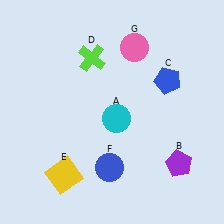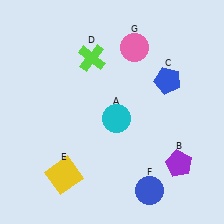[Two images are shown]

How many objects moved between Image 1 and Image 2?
1 object moved between the two images.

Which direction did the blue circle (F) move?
The blue circle (F) moved right.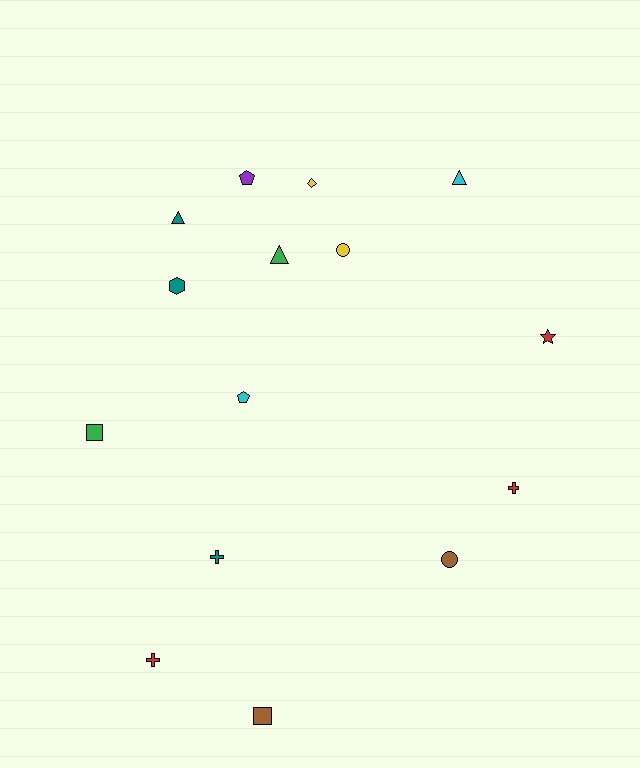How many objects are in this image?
There are 15 objects.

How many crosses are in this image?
There are 3 crosses.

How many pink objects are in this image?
There are no pink objects.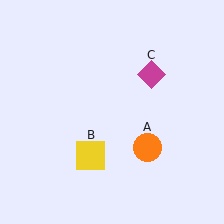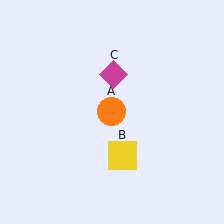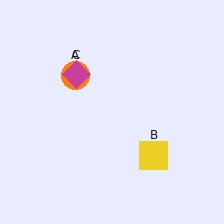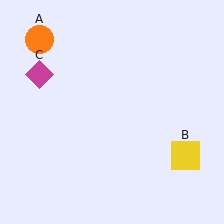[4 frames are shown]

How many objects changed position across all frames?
3 objects changed position: orange circle (object A), yellow square (object B), magenta diamond (object C).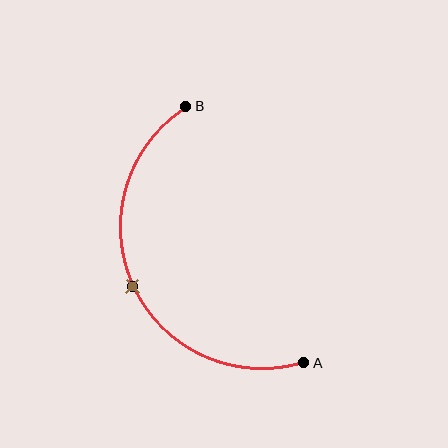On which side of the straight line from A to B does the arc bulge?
The arc bulges to the left of the straight line connecting A and B.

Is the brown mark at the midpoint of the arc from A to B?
Yes. The brown mark lies on the arc at equal arc-length from both A and B — it is the arc midpoint.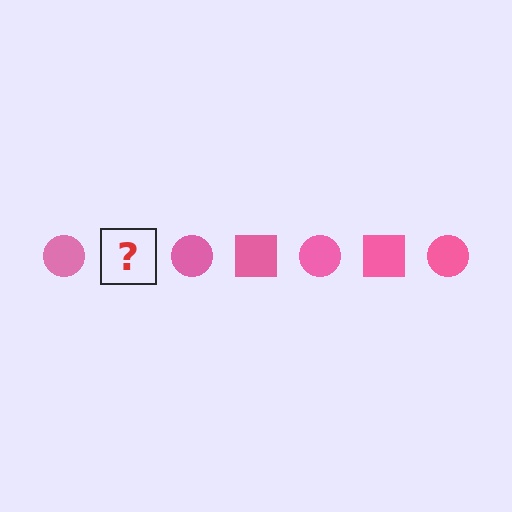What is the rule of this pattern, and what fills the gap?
The rule is that the pattern cycles through circle, square shapes in pink. The gap should be filled with a pink square.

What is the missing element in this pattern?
The missing element is a pink square.